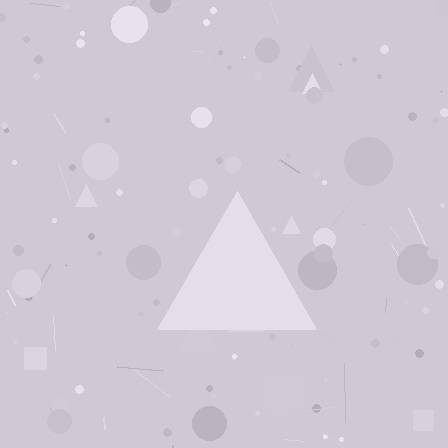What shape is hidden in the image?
A triangle is hidden in the image.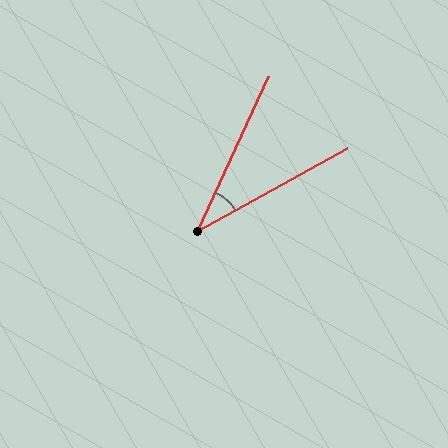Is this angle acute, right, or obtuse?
It is acute.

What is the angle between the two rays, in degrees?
Approximately 37 degrees.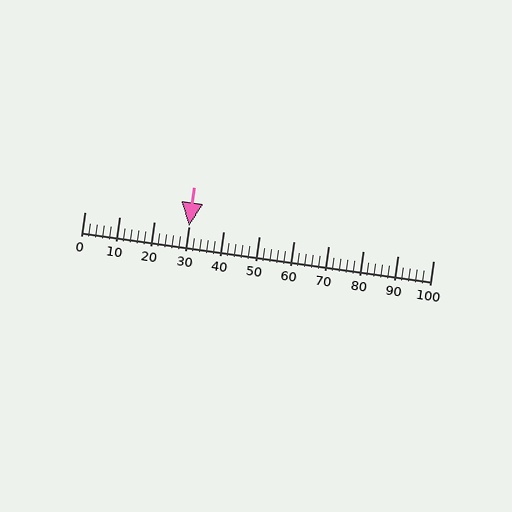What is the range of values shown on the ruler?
The ruler shows values from 0 to 100.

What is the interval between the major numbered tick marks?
The major tick marks are spaced 10 units apart.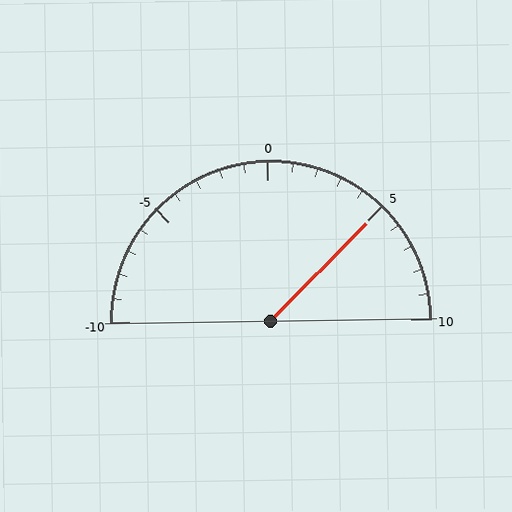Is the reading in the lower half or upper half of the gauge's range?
The reading is in the upper half of the range (-10 to 10).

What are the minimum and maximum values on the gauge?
The gauge ranges from -10 to 10.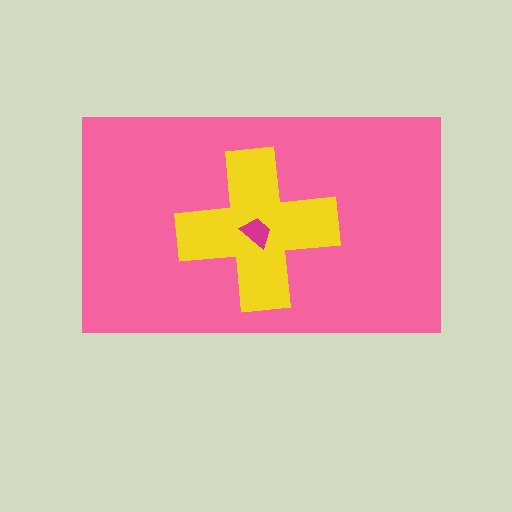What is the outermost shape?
The pink rectangle.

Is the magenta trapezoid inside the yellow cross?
Yes.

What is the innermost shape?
The magenta trapezoid.